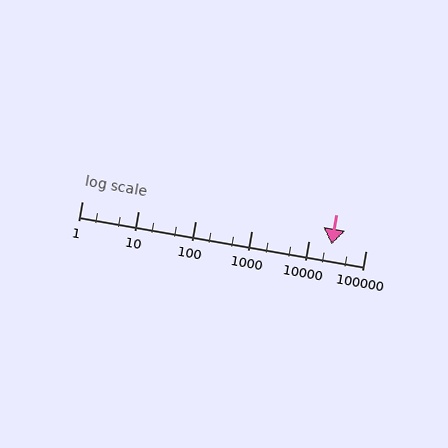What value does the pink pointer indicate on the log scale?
The pointer indicates approximately 25000.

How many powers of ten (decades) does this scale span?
The scale spans 5 decades, from 1 to 100000.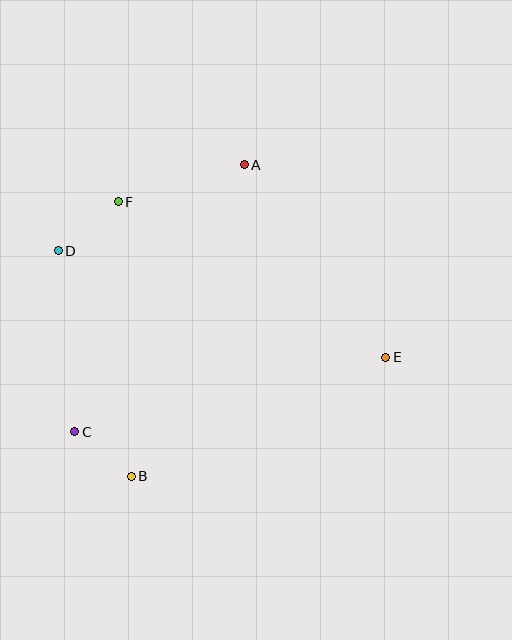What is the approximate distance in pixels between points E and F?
The distance between E and F is approximately 310 pixels.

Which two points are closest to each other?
Points B and C are closest to each other.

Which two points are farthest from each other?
Points D and E are farthest from each other.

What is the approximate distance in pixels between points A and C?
The distance between A and C is approximately 316 pixels.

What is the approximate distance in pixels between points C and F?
The distance between C and F is approximately 234 pixels.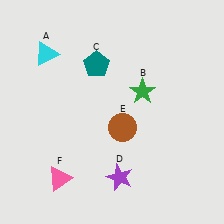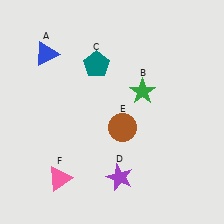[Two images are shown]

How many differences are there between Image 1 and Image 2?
There is 1 difference between the two images.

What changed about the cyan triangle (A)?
In Image 1, A is cyan. In Image 2, it changed to blue.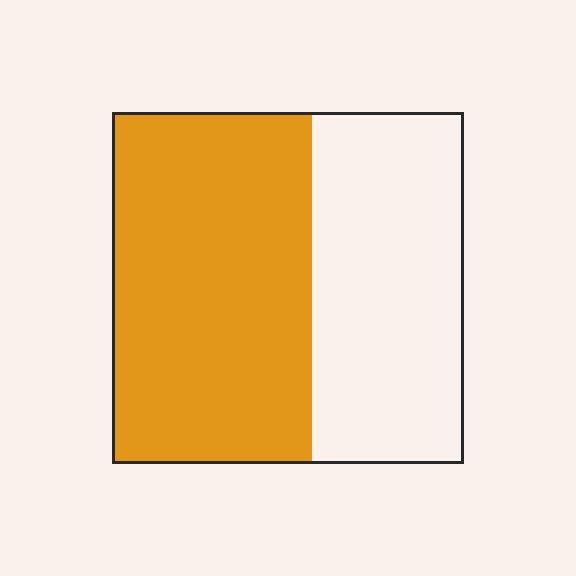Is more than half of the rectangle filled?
Yes.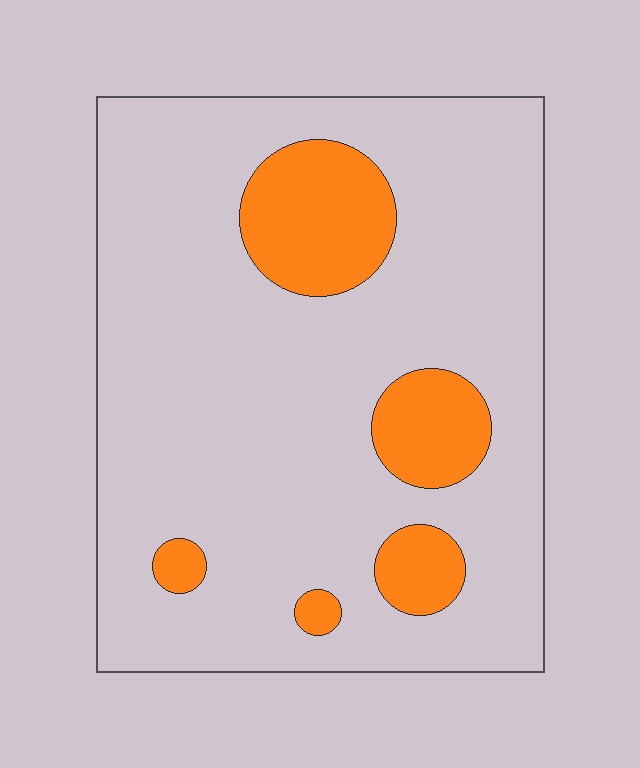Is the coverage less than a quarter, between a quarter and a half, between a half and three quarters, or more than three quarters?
Less than a quarter.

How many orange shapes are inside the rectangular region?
5.